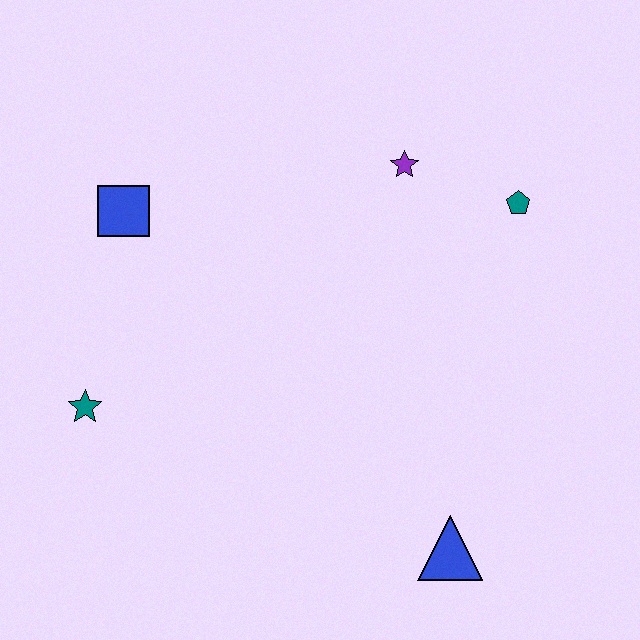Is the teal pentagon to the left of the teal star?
No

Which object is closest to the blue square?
The teal star is closest to the blue square.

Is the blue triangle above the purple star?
No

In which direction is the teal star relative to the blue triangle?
The teal star is to the left of the blue triangle.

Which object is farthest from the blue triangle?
The blue square is farthest from the blue triangle.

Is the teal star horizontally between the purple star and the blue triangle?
No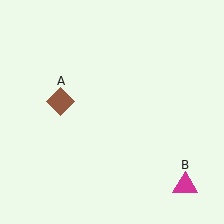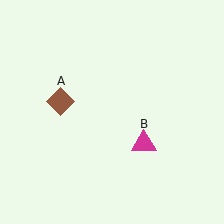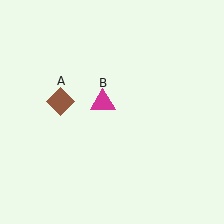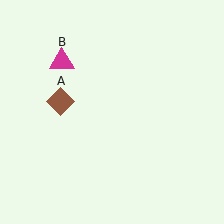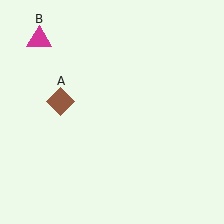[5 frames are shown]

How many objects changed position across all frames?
1 object changed position: magenta triangle (object B).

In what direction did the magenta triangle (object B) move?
The magenta triangle (object B) moved up and to the left.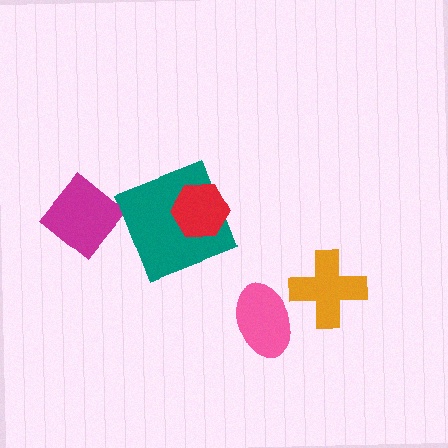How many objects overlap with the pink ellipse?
0 objects overlap with the pink ellipse.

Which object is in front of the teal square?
The red hexagon is in front of the teal square.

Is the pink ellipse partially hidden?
No, no other shape covers it.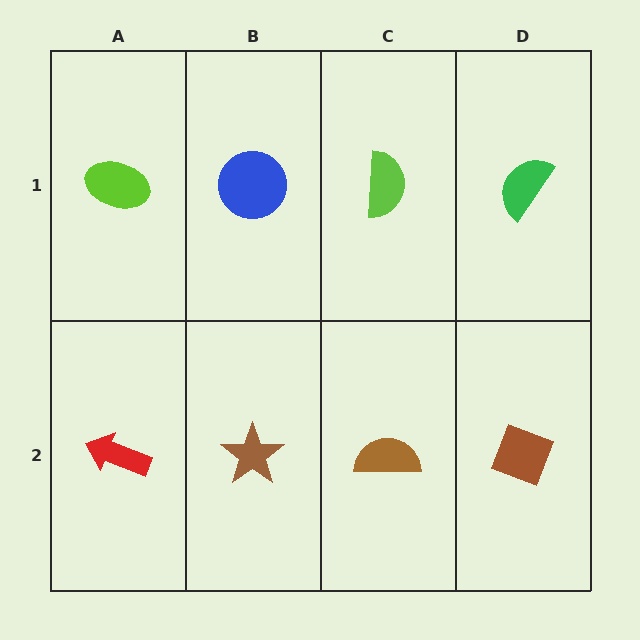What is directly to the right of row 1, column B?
A lime semicircle.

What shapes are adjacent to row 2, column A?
A lime ellipse (row 1, column A), a brown star (row 2, column B).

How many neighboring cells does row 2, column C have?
3.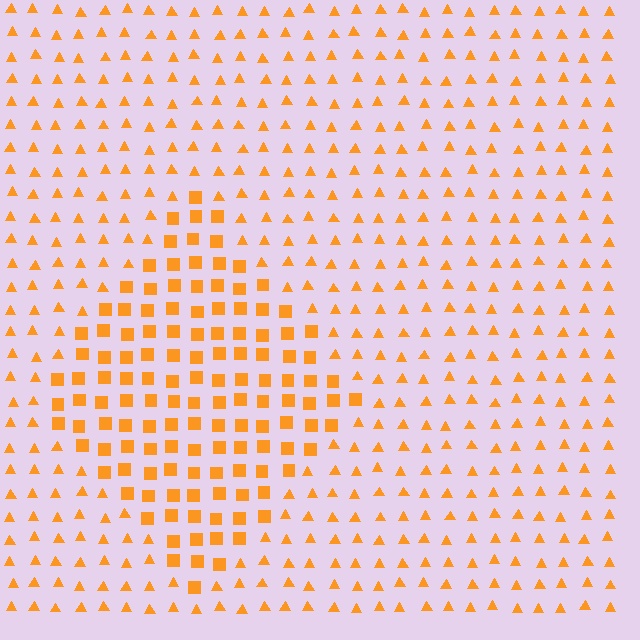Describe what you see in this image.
The image is filled with small orange elements arranged in a uniform grid. A diamond-shaped region contains squares, while the surrounding area contains triangles. The boundary is defined purely by the change in element shape.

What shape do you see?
I see a diamond.